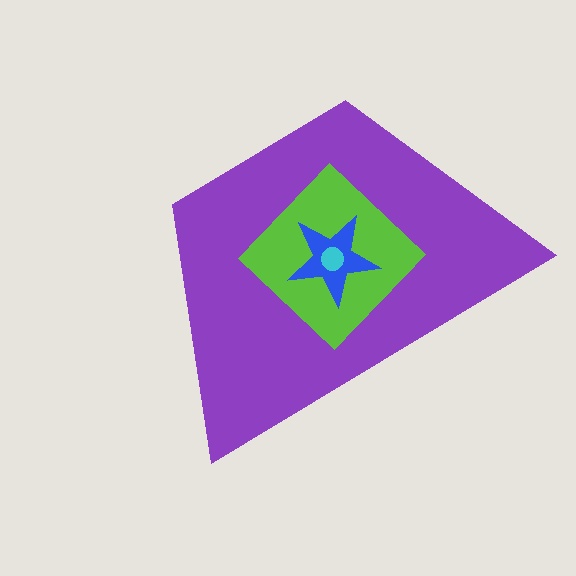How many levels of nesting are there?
4.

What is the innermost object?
The cyan circle.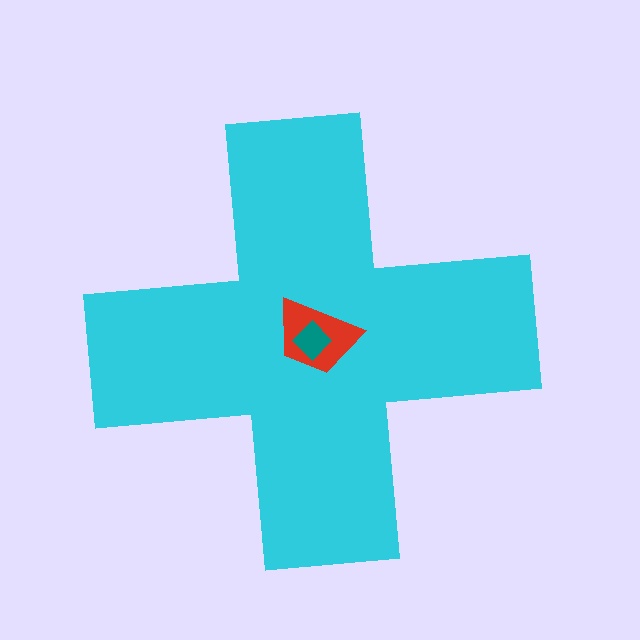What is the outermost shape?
The cyan cross.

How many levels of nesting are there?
3.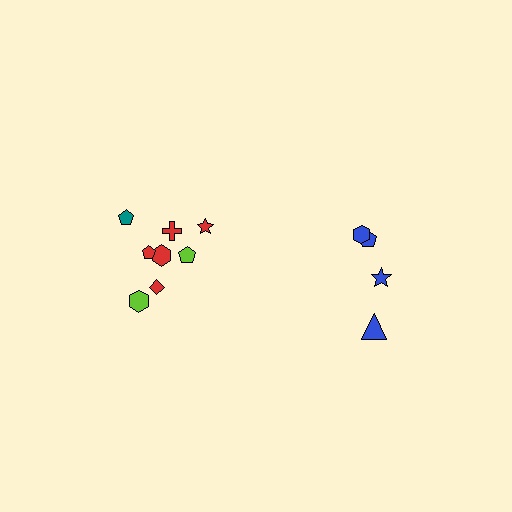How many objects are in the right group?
There are 4 objects.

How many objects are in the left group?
There are 8 objects.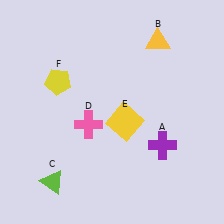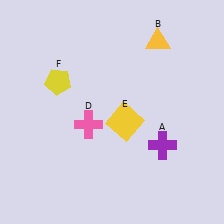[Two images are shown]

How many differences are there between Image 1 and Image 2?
There is 1 difference between the two images.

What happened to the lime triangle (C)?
The lime triangle (C) was removed in Image 2. It was in the bottom-left area of Image 1.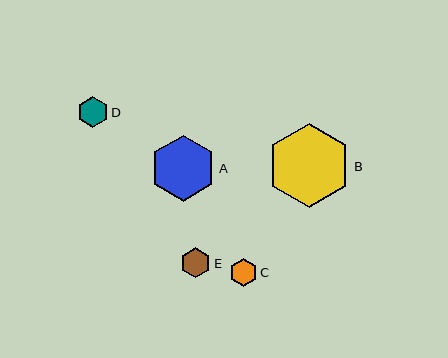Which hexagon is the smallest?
Hexagon C is the smallest with a size of approximately 28 pixels.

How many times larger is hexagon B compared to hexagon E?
Hexagon B is approximately 2.8 times the size of hexagon E.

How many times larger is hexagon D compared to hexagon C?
Hexagon D is approximately 1.1 times the size of hexagon C.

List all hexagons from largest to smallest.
From largest to smallest: B, A, D, E, C.